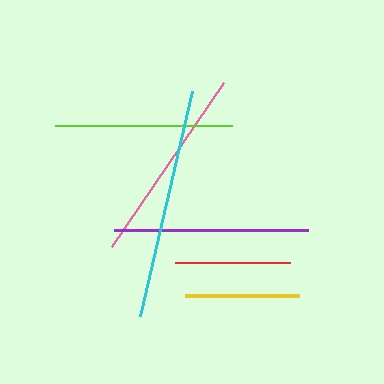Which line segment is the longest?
The cyan line is the longest at approximately 231 pixels.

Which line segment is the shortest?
The yellow line is the shortest at approximately 114 pixels.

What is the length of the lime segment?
The lime segment is approximately 177 pixels long.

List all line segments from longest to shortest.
From longest to shortest: cyan, pink, purple, lime, red, yellow.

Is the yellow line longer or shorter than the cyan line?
The cyan line is longer than the yellow line.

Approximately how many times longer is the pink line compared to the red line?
The pink line is approximately 1.7 times the length of the red line.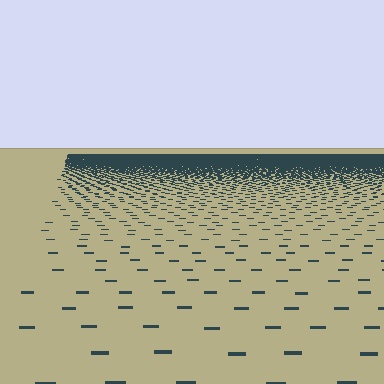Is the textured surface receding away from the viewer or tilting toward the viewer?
The surface is receding away from the viewer. Texture elements get smaller and denser toward the top.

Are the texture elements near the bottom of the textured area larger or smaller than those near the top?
Larger. Near the bottom, elements are closer to the viewer and appear at a bigger on-screen size.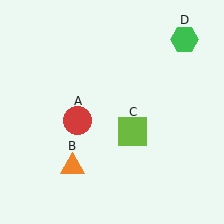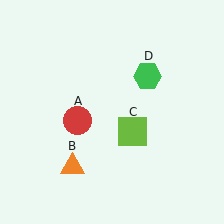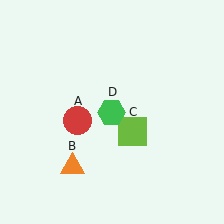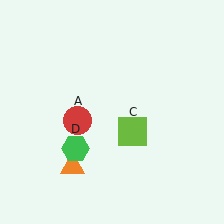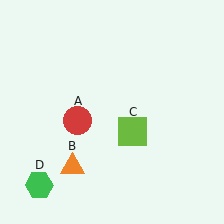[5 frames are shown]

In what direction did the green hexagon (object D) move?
The green hexagon (object D) moved down and to the left.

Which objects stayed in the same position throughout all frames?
Red circle (object A) and orange triangle (object B) and lime square (object C) remained stationary.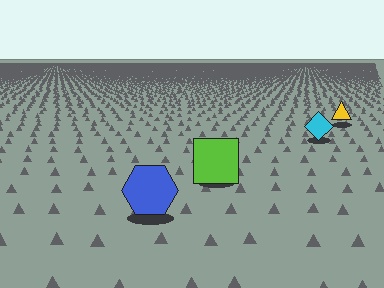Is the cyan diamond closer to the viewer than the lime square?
No. The lime square is closer — you can tell from the texture gradient: the ground texture is coarser near it.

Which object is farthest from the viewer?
The yellow triangle is farthest from the viewer. It appears smaller and the ground texture around it is denser.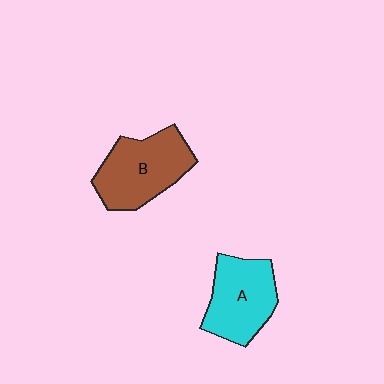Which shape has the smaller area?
Shape A (cyan).